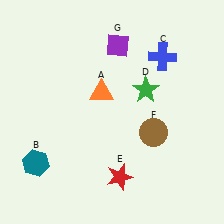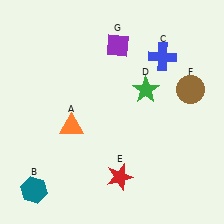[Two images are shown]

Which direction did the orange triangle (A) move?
The orange triangle (A) moved down.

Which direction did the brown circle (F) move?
The brown circle (F) moved up.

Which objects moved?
The objects that moved are: the orange triangle (A), the teal hexagon (B), the brown circle (F).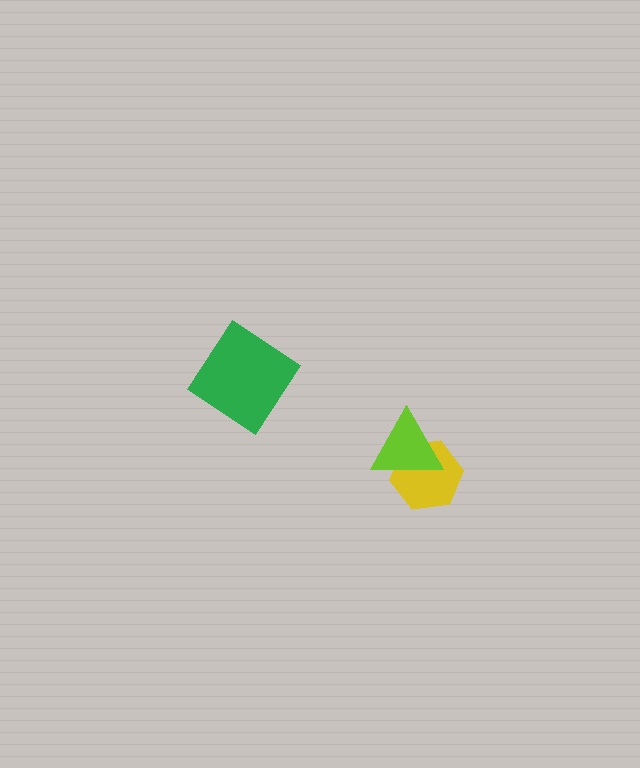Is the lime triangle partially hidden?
No, no other shape covers it.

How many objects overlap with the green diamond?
0 objects overlap with the green diamond.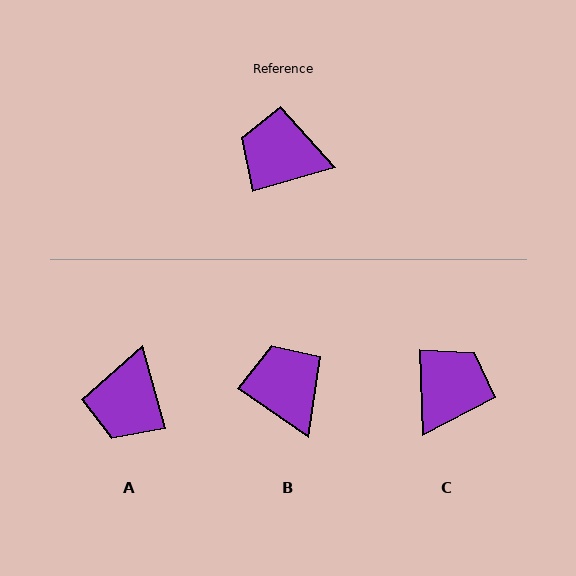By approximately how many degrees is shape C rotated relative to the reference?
Approximately 104 degrees clockwise.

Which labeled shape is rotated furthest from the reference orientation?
C, about 104 degrees away.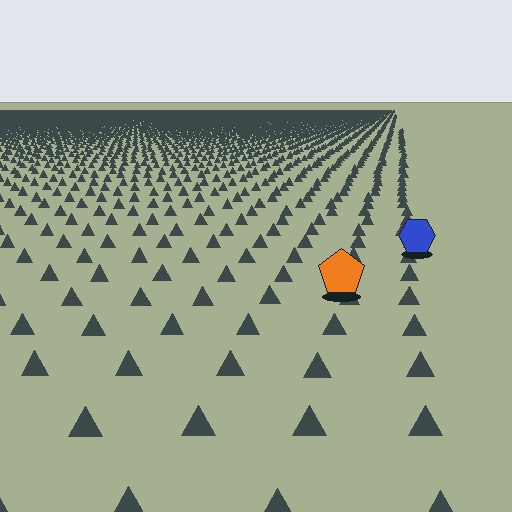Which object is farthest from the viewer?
The blue hexagon is farthest from the viewer. It appears smaller and the ground texture around it is denser.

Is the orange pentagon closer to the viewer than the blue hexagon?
Yes. The orange pentagon is closer — you can tell from the texture gradient: the ground texture is coarser near it.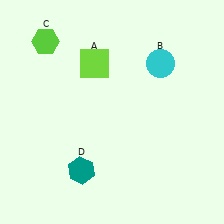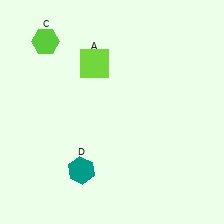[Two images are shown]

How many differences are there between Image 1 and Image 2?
There is 1 difference between the two images.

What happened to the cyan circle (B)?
The cyan circle (B) was removed in Image 2. It was in the top-right area of Image 1.